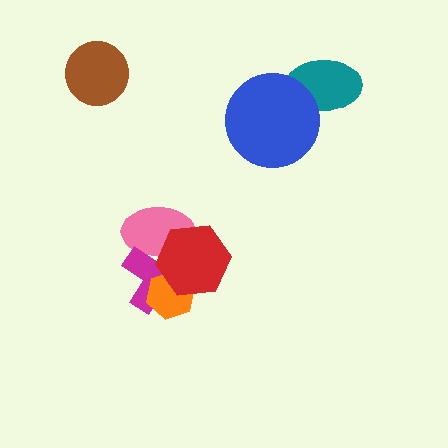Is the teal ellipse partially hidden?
Yes, it is partially covered by another shape.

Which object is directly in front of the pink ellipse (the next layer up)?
The magenta cross is directly in front of the pink ellipse.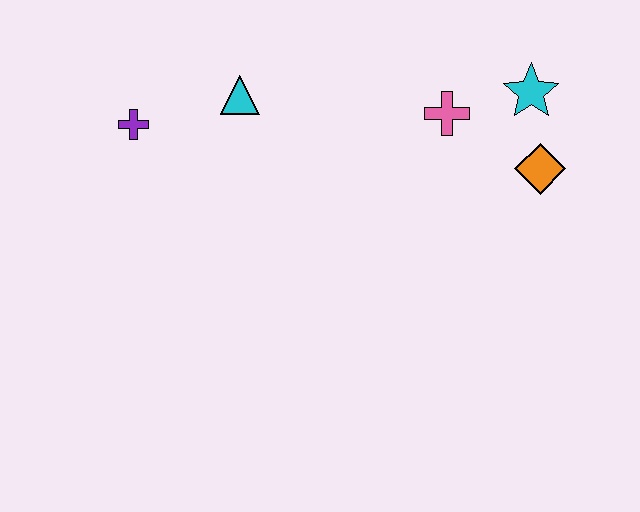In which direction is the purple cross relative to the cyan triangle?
The purple cross is to the left of the cyan triangle.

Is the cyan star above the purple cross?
Yes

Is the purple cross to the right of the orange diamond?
No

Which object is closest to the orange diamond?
The cyan star is closest to the orange diamond.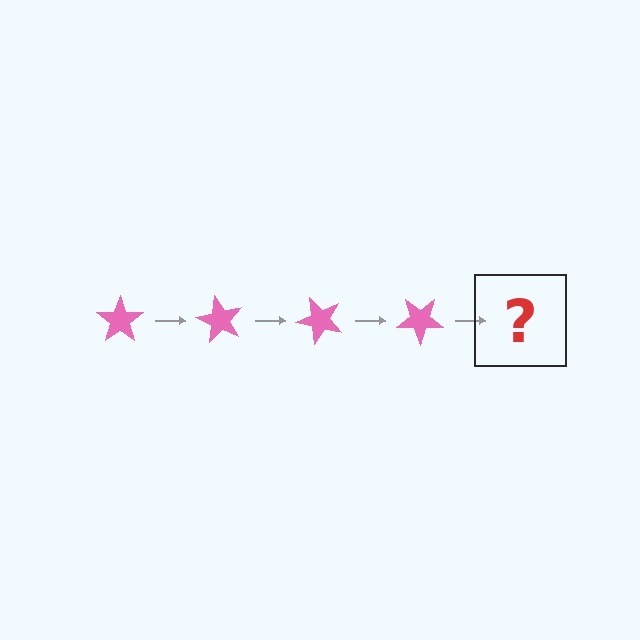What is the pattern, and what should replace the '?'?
The pattern is that the star rotates 60 degrees each step. The '?' should be a pink star rotated 240 degrees.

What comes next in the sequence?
The next element should be a pink star rotated 240 degrees.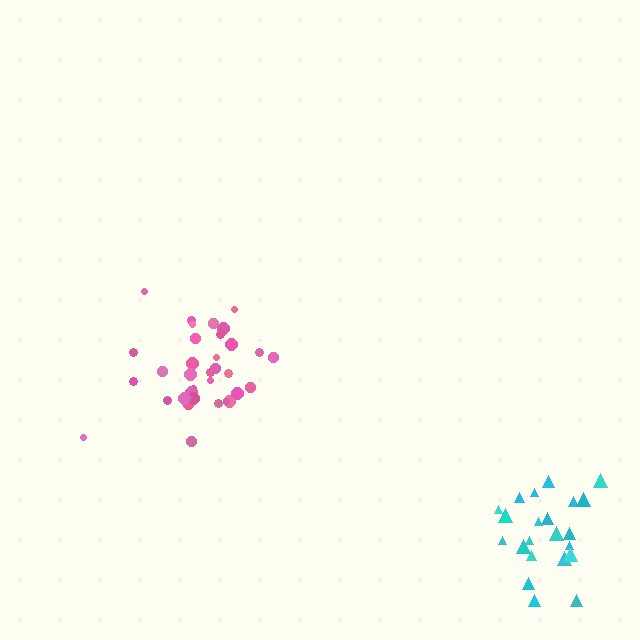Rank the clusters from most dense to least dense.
pink, cyan.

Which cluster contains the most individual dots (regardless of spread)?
Pink (34).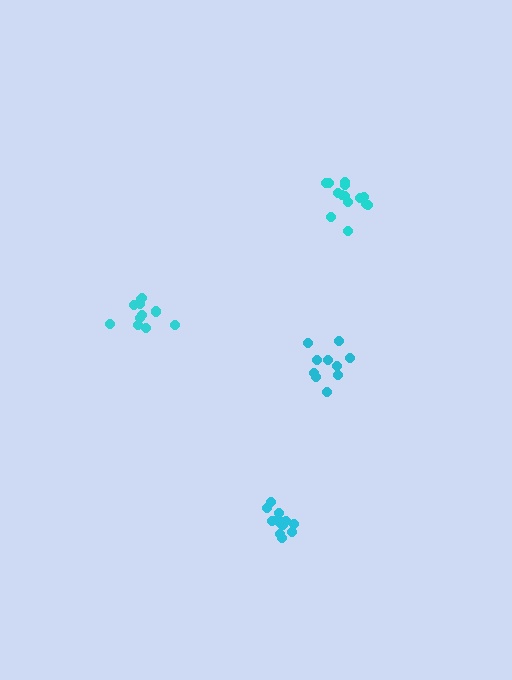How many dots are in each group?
Group 1: 11 dots, Group 2: 12 dots, Group 3: 10 dots, Group 4: 14 dots (47 total).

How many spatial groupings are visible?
There are 4 spatial groupings.